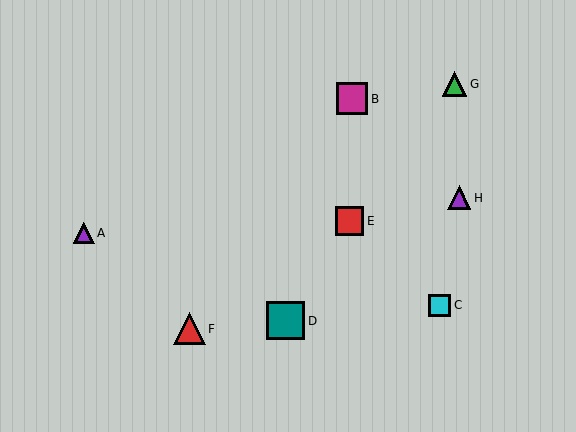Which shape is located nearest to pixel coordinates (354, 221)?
The red square (labeled E) at (349, 221) is nearest to that location.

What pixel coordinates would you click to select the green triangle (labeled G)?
Click at (455, 84) to select the green triangle G.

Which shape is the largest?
The teal square (labeled D) is the largest.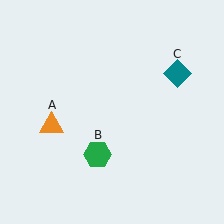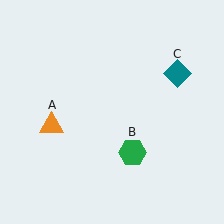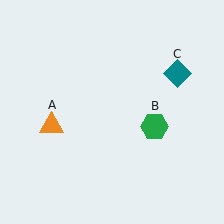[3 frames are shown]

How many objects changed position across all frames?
1 object changed position: green hexagon (object B).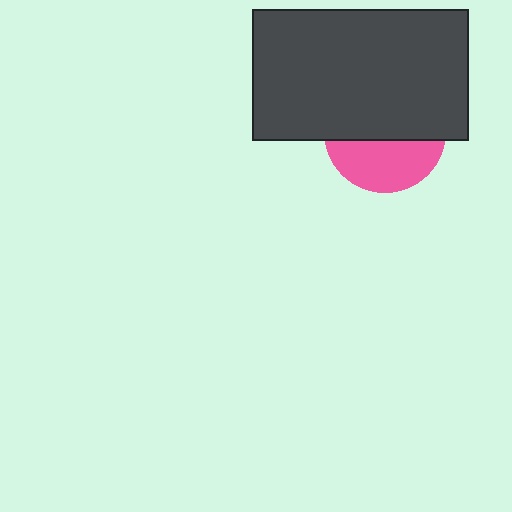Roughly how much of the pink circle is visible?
A small part of it is visible (roughly 40%).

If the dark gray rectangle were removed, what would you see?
You would see the complete pink circle.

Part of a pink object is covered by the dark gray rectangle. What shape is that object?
It is a circle.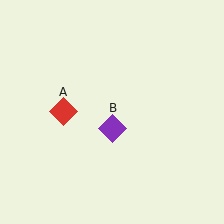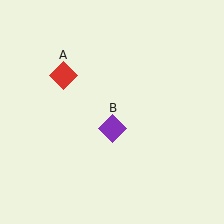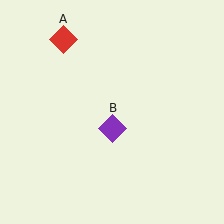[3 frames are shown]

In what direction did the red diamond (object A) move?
The red diamond (object A) moved up.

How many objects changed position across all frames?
1 object changed position: red diamond (object A).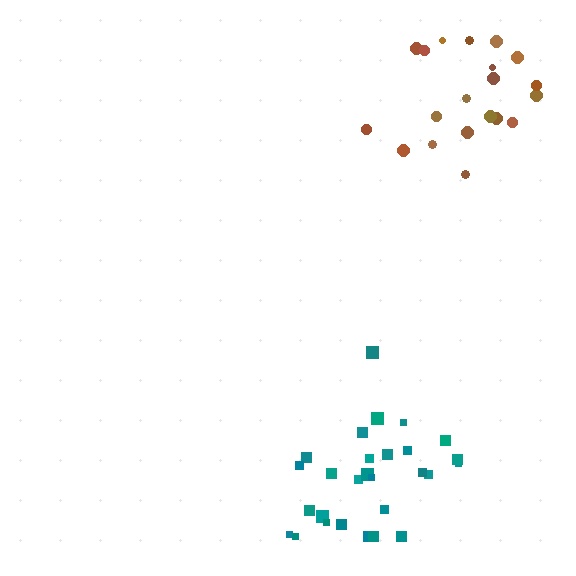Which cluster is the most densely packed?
Brown.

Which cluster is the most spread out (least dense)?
Teal.